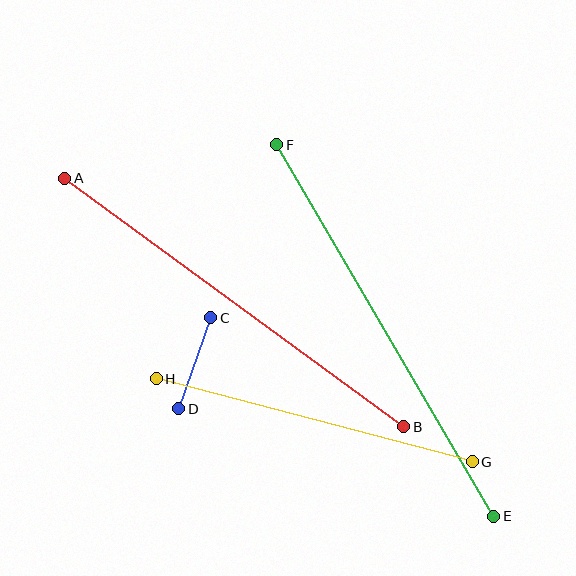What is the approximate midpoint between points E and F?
The midpoint is at approximately (385, 331) pixels.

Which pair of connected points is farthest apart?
Points E and F are farthest apart.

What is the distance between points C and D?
The distance is approximately 96 pixels.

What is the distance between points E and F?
The distance is approximately 430 pixels.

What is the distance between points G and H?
The distance is approximately 327 pixels.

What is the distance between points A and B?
The distance is approximately 420 pixels.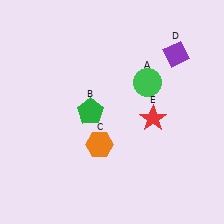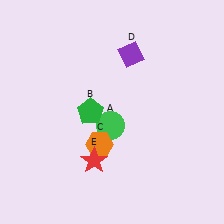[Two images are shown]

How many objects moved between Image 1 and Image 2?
3 objects moved between the two images.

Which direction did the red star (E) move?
The red star (E) moved left.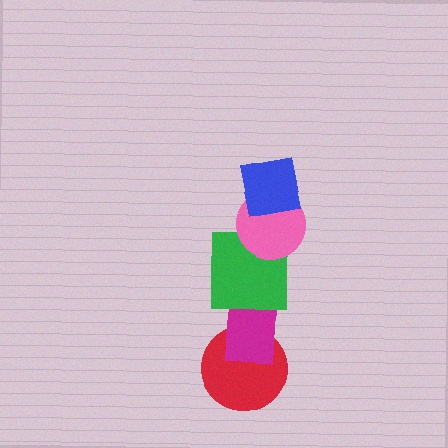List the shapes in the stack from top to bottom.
From top to bottom: the blue square, the pink circle, the green square, the magenta rectangle, the red circle.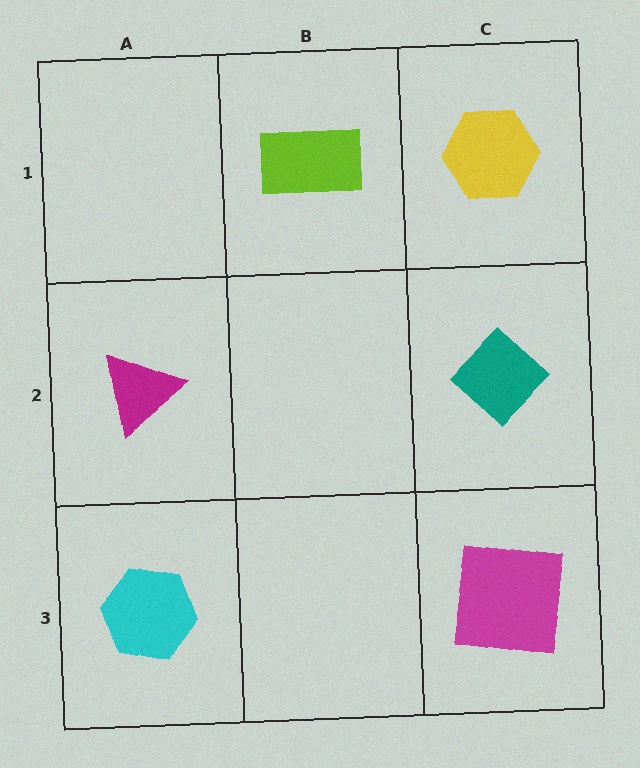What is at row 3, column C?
A magenta square.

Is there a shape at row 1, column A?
No, that cell is empty.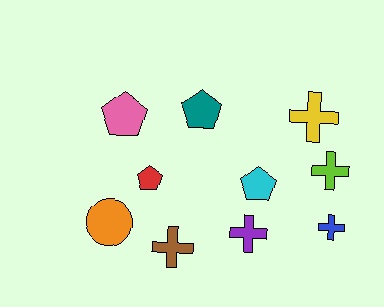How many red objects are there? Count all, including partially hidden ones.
There is 1 red object.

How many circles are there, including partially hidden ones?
There is 1 circle.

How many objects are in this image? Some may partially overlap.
There are 10 objects.